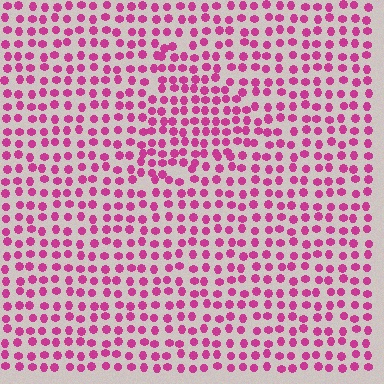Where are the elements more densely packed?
The elements are more densely packed inside the triangle boundary.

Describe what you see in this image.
The image contains small magenta elements arranged at two different densities. A triangle-shaped region is visible where the elements are more densely packed than the surrounding area.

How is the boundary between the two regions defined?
The boundary is defined by a change in element density (approximately 1.4x ratio). All elements are the same color, size, and shape.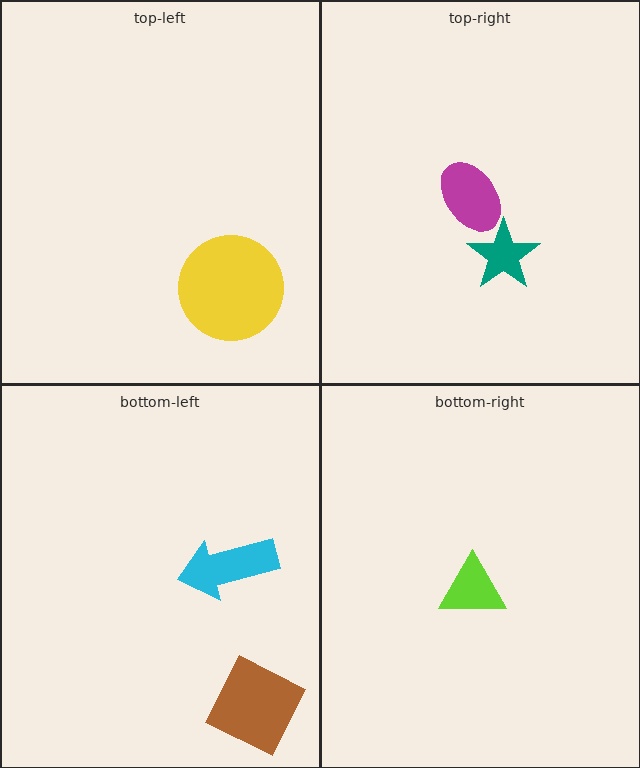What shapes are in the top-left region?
The yellow circle.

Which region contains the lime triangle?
The bottom-right region.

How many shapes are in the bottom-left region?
2.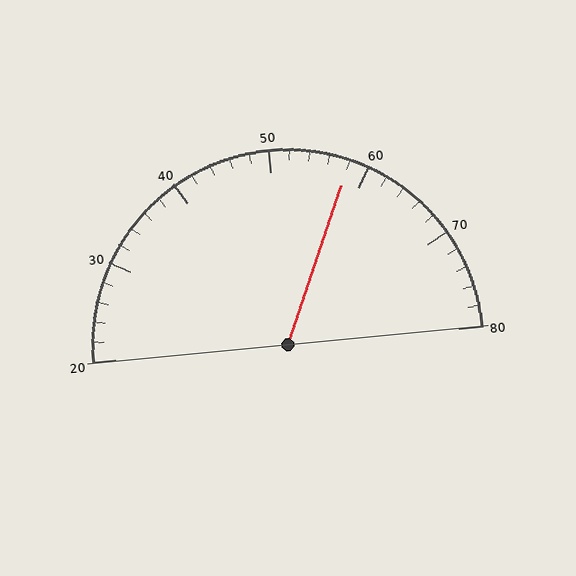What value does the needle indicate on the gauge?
The needle indicates approximately 58.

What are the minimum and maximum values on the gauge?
The gauge ranges from 20 to 80.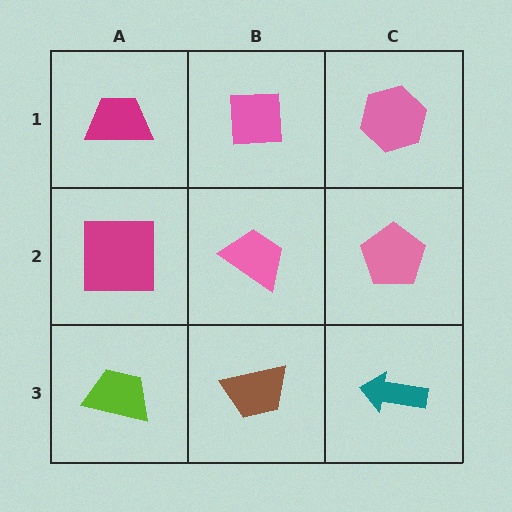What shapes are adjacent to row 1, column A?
A magenta square (row 2, column A), a pink square (row 1, column B).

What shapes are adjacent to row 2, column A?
A magenta trapezoid (row 1, column A), a lime trapezoid (row 3, column A), a pink trapezoid (row 2, column B).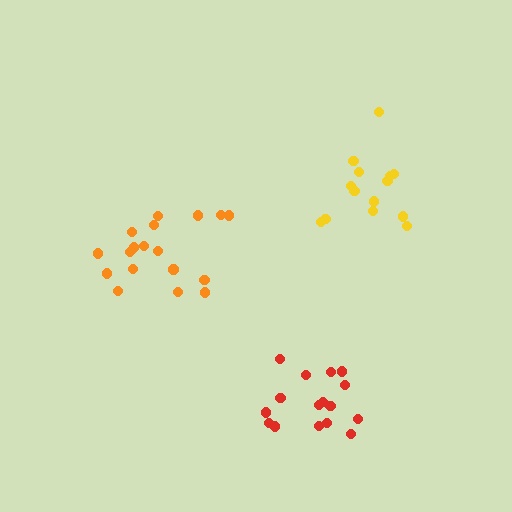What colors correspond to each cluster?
The clusters are colored: red, yellow, orange.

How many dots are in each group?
Group 1: 16 dots, Group 2: 14 dots, Group 3: 18 dots (48 total).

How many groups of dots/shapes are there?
There are 3 groups.